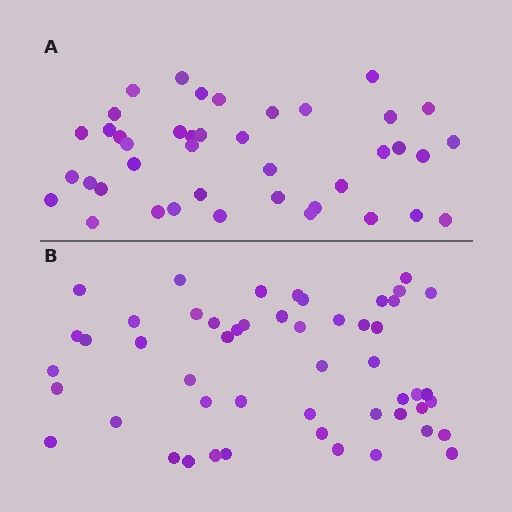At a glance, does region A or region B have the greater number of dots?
Region B (the bottom region) has more dots.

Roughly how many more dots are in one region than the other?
Region B has roughly 10 or so more dots than region A.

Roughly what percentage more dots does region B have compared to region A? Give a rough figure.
About 25% more.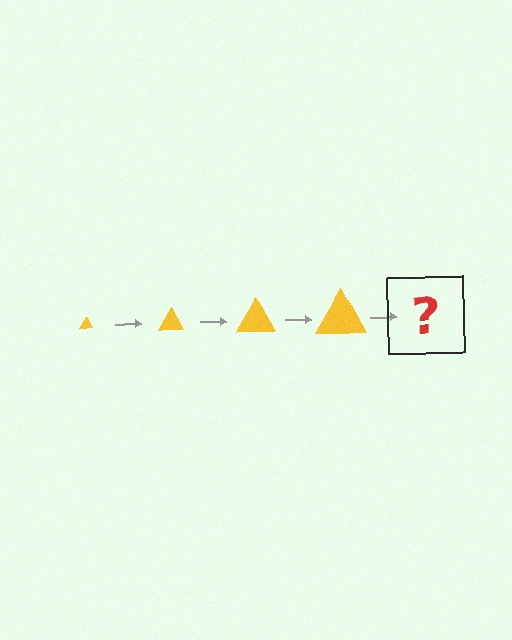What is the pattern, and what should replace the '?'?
The pattern is that the triangle gets progressively larger each step. The '?' should be a yellow triangle, larger than the previous one.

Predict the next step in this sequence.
The next step is a yellow triangle, larger than the previous one.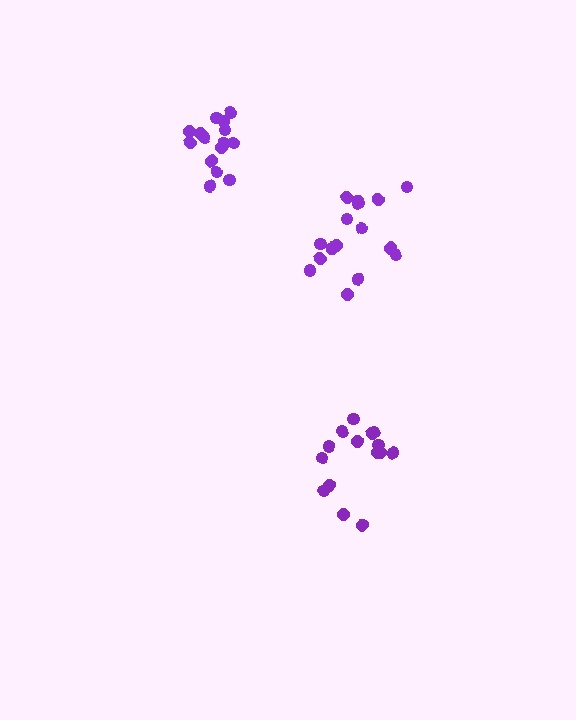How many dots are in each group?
Group 1: 15 dots, Group 2: 15 dots, Group 3: 17 dots (47 total).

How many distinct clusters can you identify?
There are 3 distinct clusters.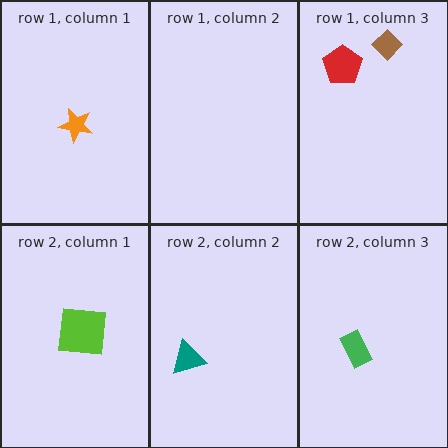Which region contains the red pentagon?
The row 1, column 3 region.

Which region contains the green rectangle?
The row 2, column 3 region.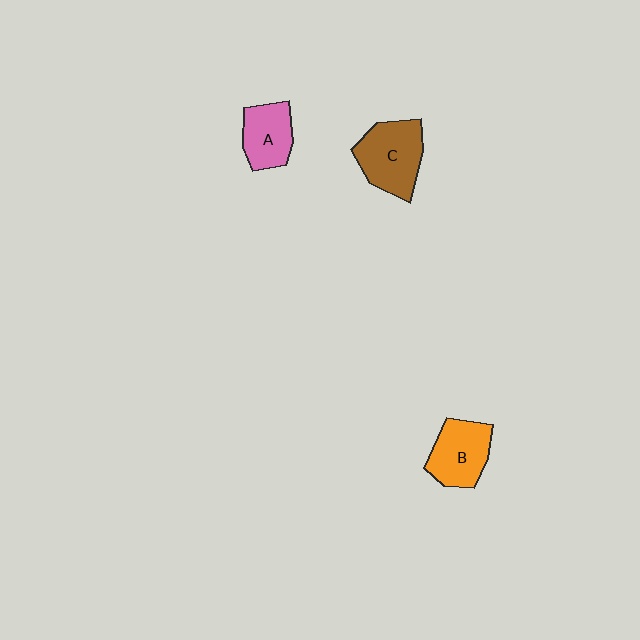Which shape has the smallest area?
Shape A (pink).